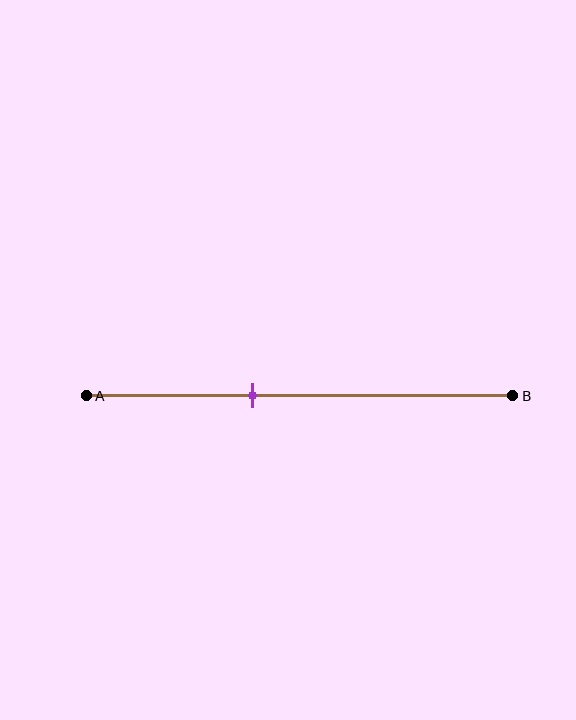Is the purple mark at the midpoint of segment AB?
No, the mark is at about 40% from A, not at the 50% midpoint.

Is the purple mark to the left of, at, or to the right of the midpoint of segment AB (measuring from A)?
The purple mark is to the left of the midpoint of segment AB.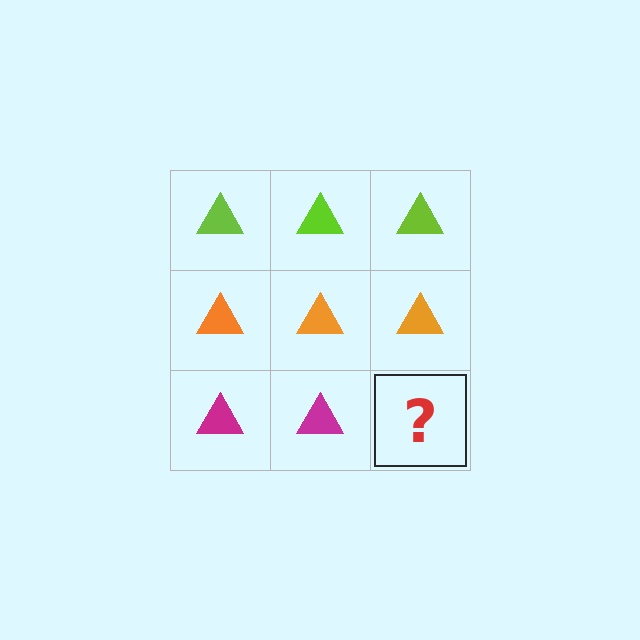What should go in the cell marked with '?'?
The missing cell should contain a magenta triangle.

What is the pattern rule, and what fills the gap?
The rule is that each row has a consistent color. The gap should be filled with a magenta triangle.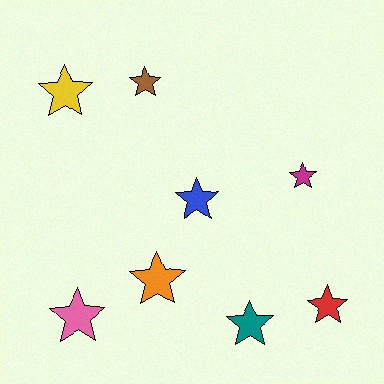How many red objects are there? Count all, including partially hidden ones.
There is 1 red object.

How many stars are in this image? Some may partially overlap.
There are 8 stars.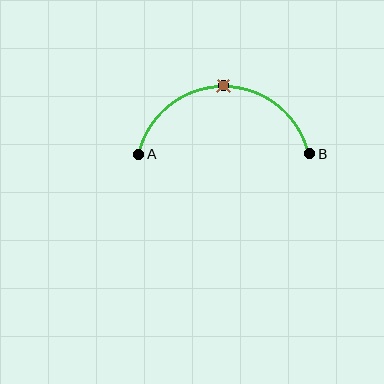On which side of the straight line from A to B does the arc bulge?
The arc bulges above the straight line connecting A and B.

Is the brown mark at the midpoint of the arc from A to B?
Yes. The brown mark lies on the arc at equal arc-length from both A and B — it is the arc midpoint.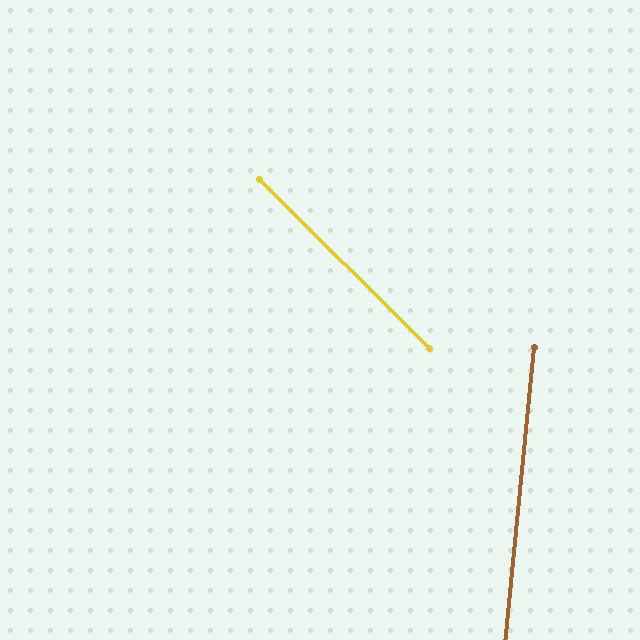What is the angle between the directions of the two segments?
Approximately 51 degrees.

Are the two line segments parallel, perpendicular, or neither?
Neither parallel nor perpendicular — they differ by about 51°.